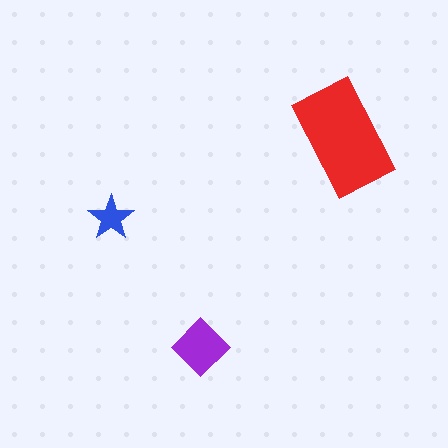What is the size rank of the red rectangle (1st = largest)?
1st.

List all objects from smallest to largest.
The blue star, the purple diamond, the red rectangle.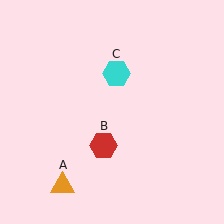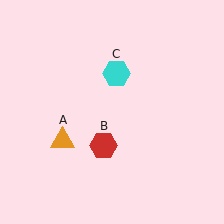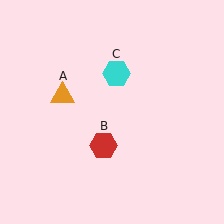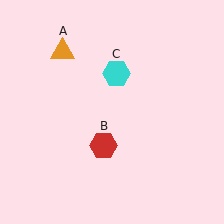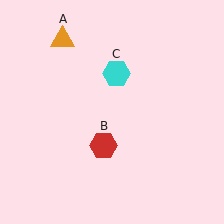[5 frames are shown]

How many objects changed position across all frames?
1 object changed position: orange triangle (object A).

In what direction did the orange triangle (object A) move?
The orange triangle (object A) moved up.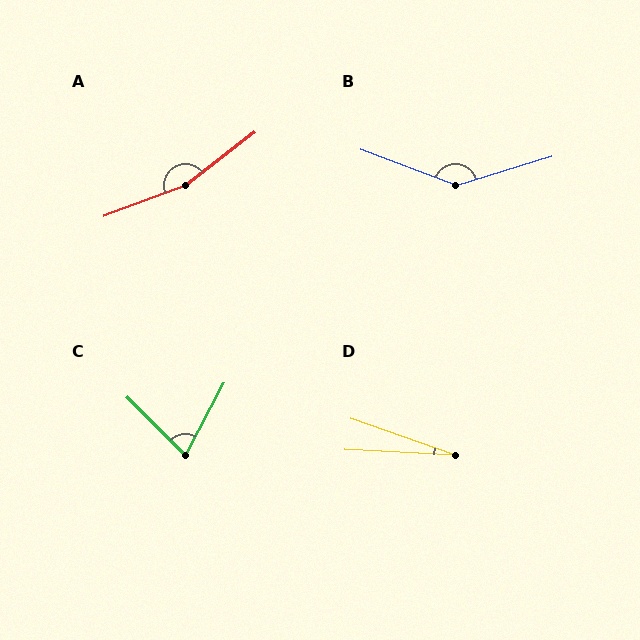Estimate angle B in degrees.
Approximately 142 degrees.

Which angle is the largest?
A, at approximately 163 degrees.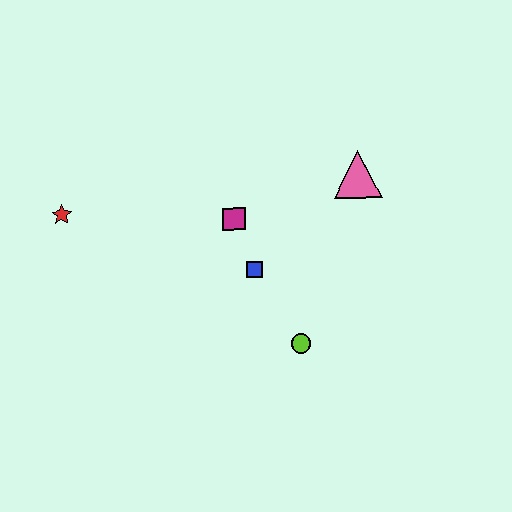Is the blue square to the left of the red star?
No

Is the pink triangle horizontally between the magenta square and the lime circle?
No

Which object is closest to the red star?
The magenta square is closest to the red star.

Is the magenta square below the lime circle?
No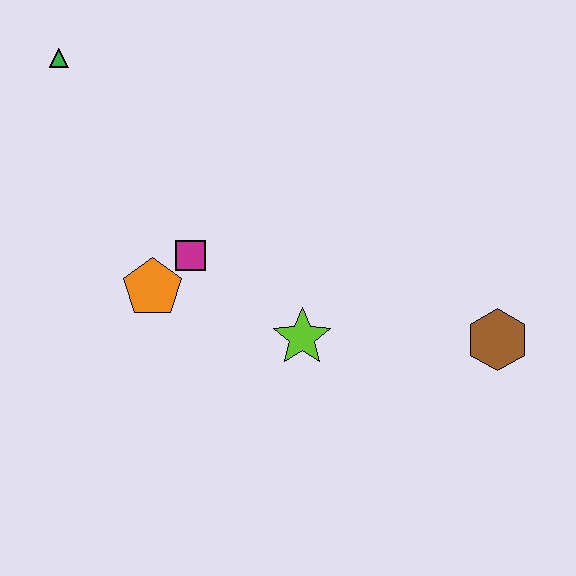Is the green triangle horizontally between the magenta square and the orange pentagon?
No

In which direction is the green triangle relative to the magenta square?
The green triangle is above the magenta square.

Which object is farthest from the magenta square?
The brown hexagon is farthest from the magenta square.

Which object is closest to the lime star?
The magenta square is closest to the lime star.